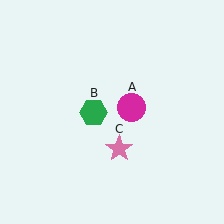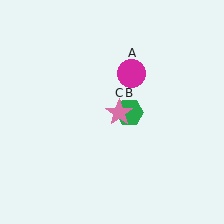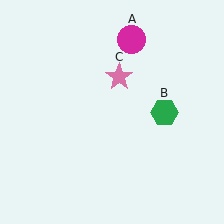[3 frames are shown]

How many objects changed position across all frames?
3 objects changed position: magenta circle (object A), green hexagon (object B), pink star (object C).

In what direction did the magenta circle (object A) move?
The magenta circle (object A) moved up.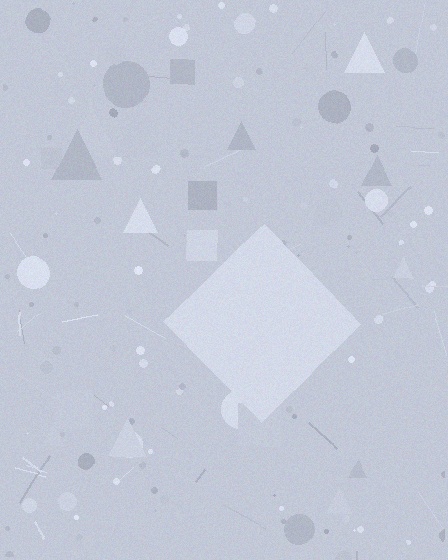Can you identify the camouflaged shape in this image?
The camouflaged shape is a diamond.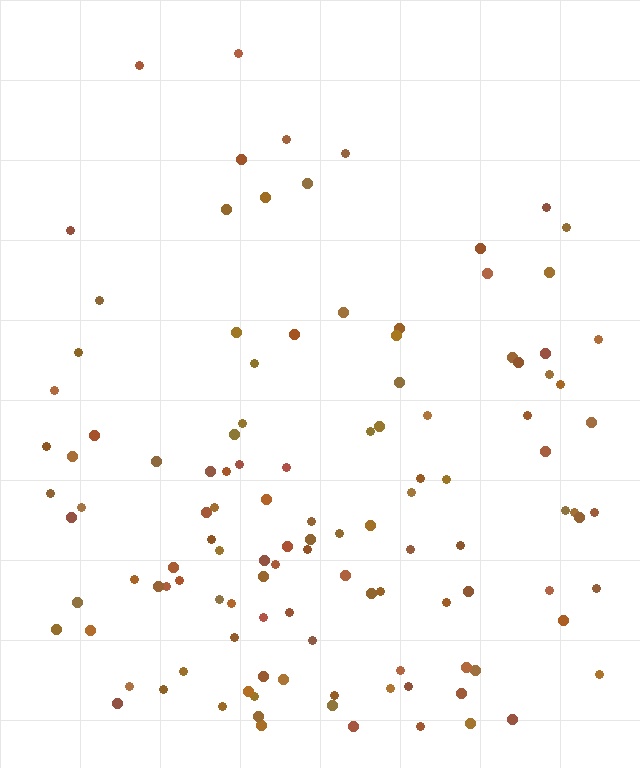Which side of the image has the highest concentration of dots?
The bottom.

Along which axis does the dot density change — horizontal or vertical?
Vertical.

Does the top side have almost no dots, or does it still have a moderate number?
Still a moderate number, just noticeably fewer than the bottom.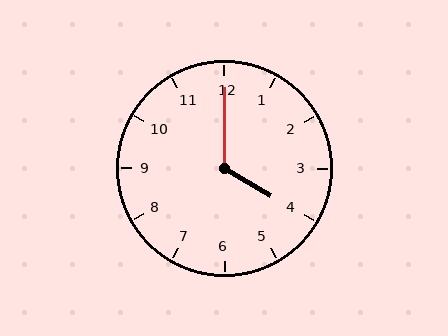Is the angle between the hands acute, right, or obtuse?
It is obtuse.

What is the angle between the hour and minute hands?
Approximately 120 degrees.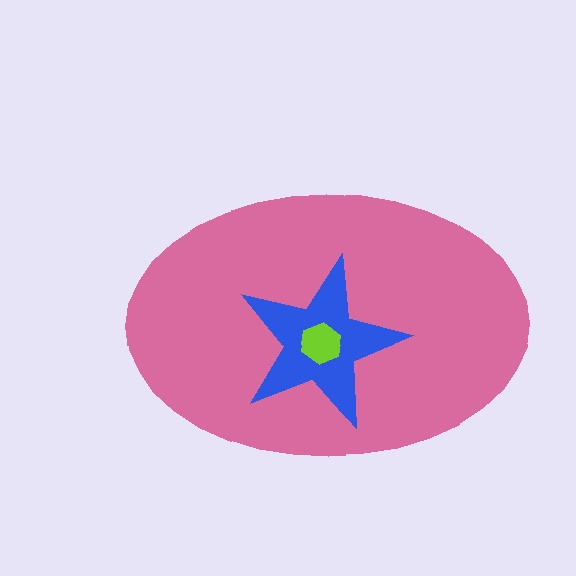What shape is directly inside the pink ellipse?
The blue star.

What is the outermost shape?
The pink ellipse.